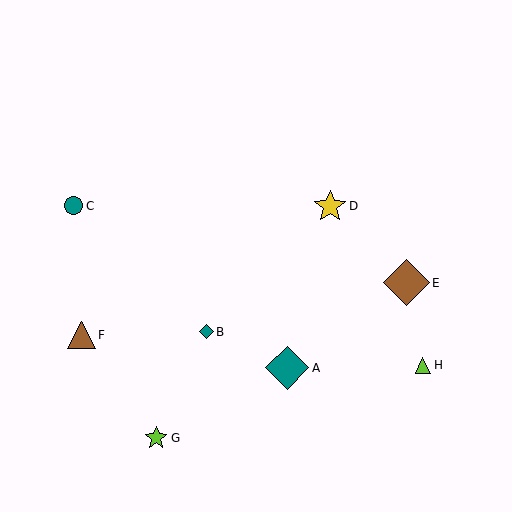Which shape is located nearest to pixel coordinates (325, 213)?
The yellow star (labeled D) at (330, 206) is nearest to that location.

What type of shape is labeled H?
Shape H is a lime triangle.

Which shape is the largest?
The brown diamond (labeled E) is the largest.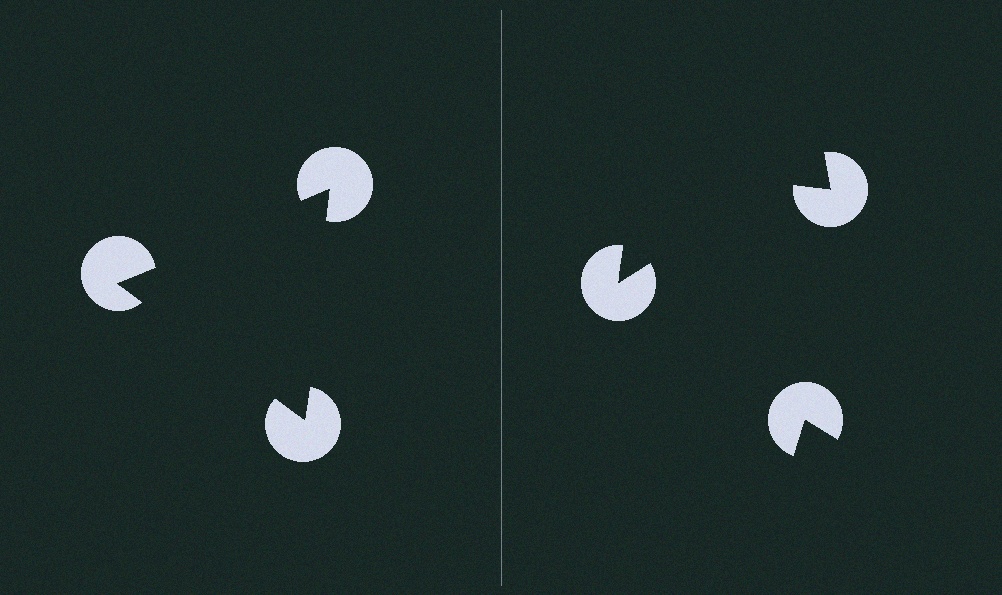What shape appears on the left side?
An illusory triangle.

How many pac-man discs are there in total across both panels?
6 — 3 on each side.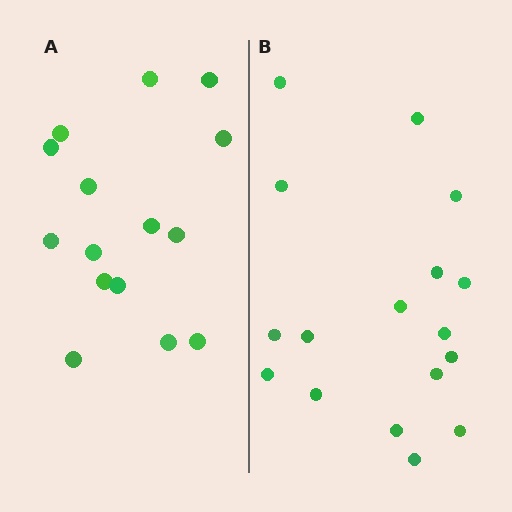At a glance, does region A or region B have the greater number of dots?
Region B (the right region) has more dots.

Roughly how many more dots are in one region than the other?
Region B has just a few more — roughly 2 or 3 more dots than region A.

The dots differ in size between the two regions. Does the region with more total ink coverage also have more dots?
No. Region A has more total ink coverage because its dots are larger, but region B actually contains more individual dots. Total area can be misleading — the number of items is what matters here.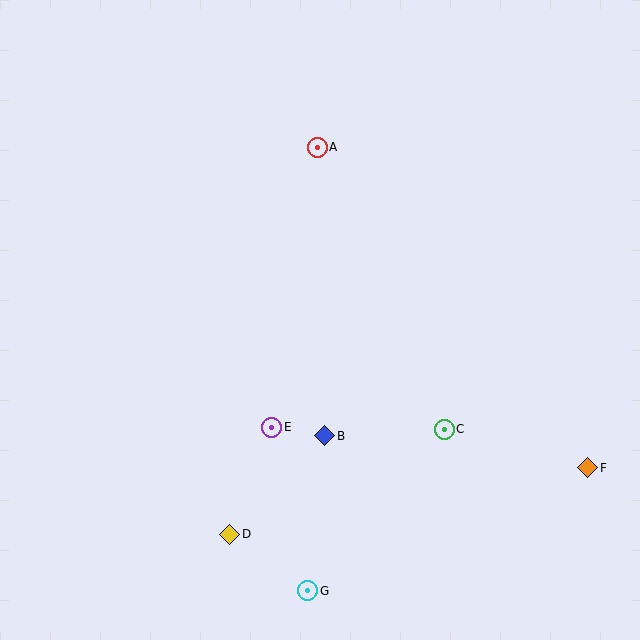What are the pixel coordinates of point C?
Point C is at (444, 429).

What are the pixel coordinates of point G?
Point G is at (308, 591).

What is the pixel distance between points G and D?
The distance between G and D is 96 pixels.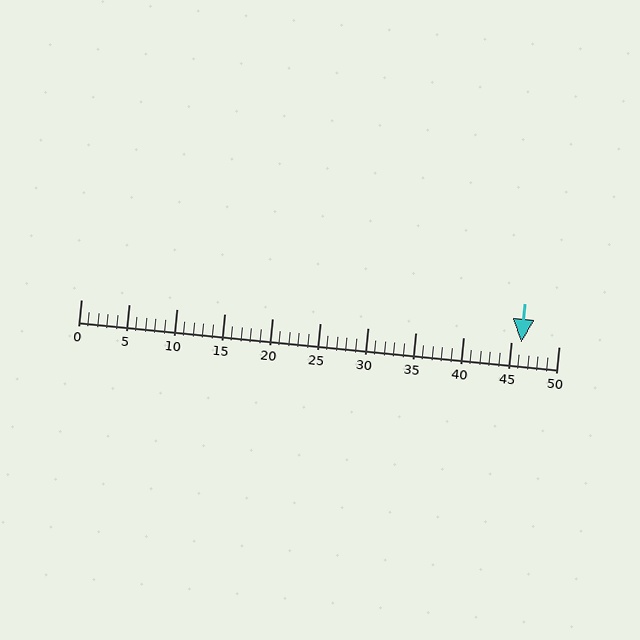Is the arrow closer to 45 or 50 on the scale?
The arrow is closer to 45.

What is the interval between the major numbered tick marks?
The major tick marks are spaced 5 units apart.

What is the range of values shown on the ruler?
The ruler shows values from 0 to 50.